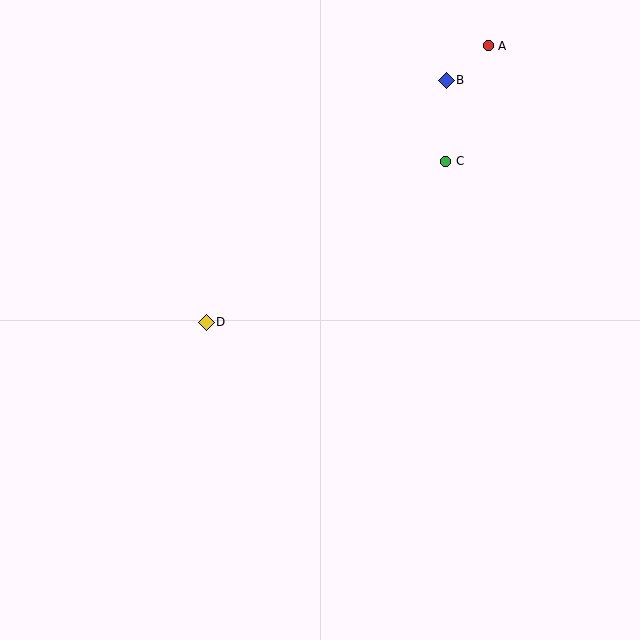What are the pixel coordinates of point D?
Point D is at (206, 322).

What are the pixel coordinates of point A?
Point A is at (488, 46).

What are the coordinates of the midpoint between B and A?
The midpoint between B and A is at (467, 63).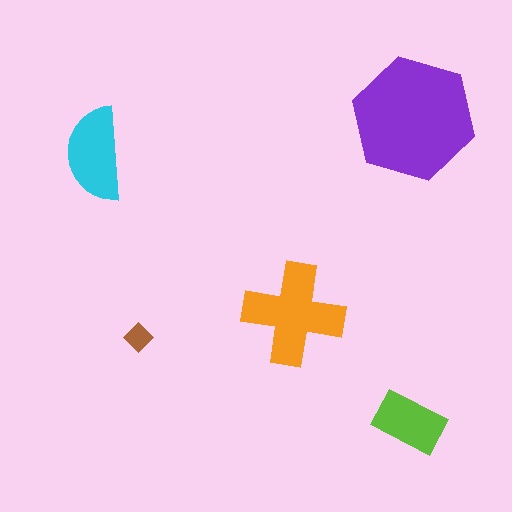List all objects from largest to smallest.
The purple hexagon, the orange cross, the cyan semicircle, the lime rectangle, the brown diamond.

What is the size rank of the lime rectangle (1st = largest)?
4th.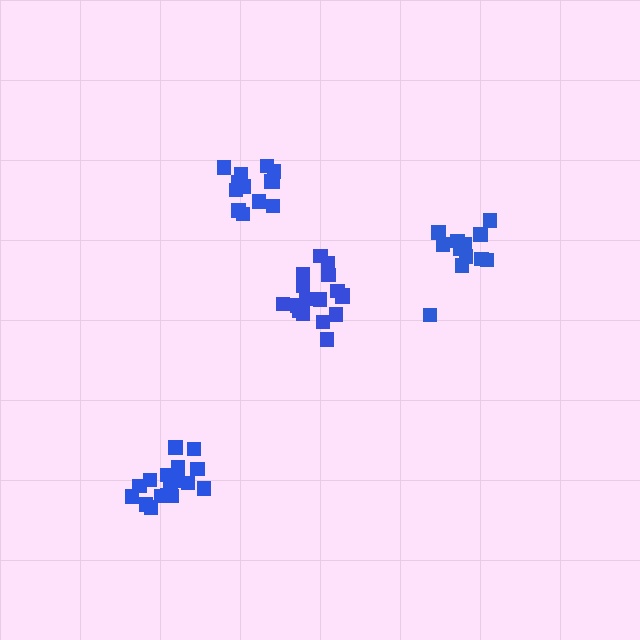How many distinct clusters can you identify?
There are 4 distinct clusters.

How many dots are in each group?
Group 1: 17 dots, Group 2: 14 dots, Group 3: 18 dots, Group 4: 13 dots (62 total).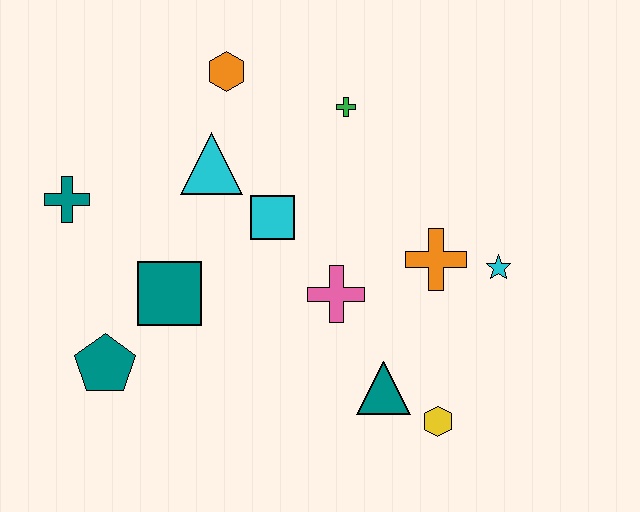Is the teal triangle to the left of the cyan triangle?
No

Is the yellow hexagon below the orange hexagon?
Yes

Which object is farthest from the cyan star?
The teal cross is farthest from the cyan star.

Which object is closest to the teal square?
The teal pentagon is closest to the teal square.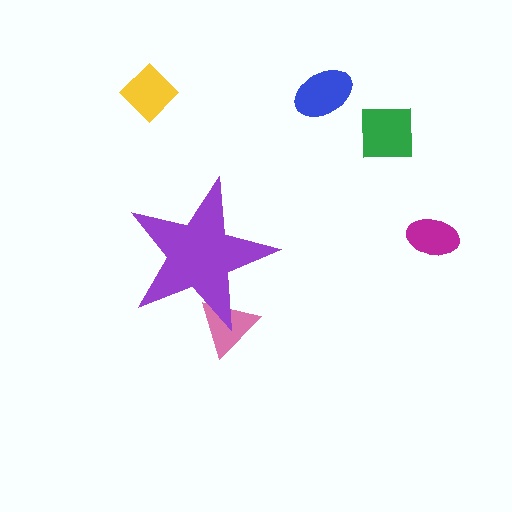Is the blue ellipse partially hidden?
No, the blue ellipse is fully visible.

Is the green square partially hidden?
No, the green square is fully visible.